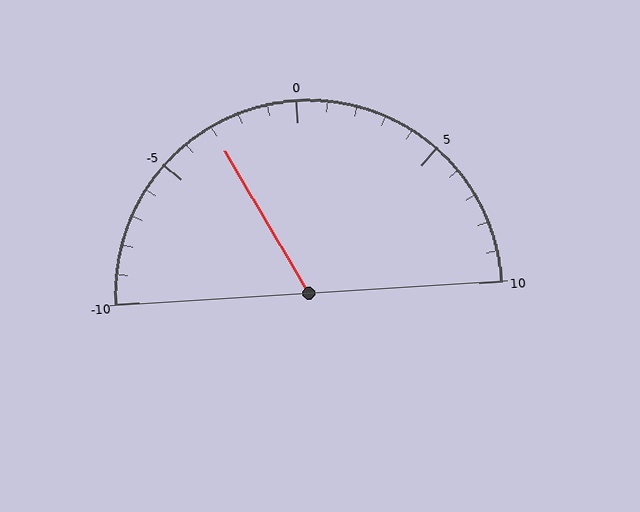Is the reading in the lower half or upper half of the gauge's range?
The reading is in the lower half of the range (-10 to 10).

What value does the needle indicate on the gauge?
The needle indicates approximately -3.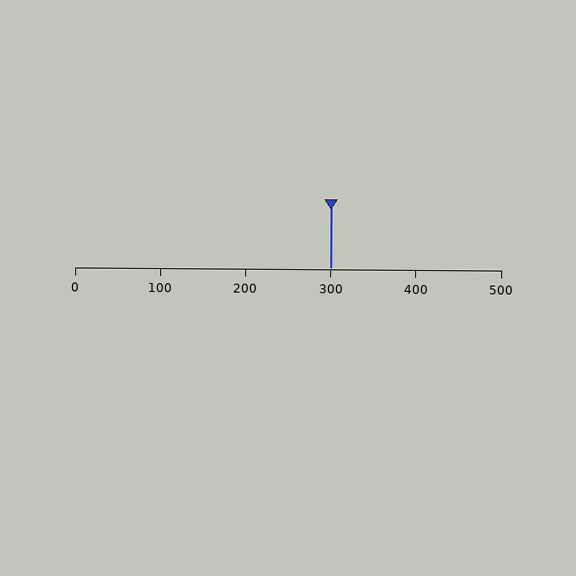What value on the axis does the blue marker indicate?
The marker indicates approximately 300.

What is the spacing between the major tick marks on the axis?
The major ticks are spaced 100 apart.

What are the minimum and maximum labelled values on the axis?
The axis runs from 0 to 500.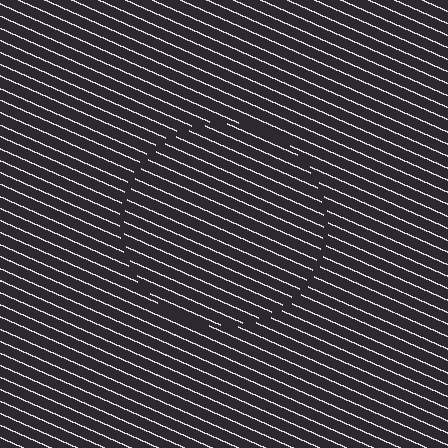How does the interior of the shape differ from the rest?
The interior of the shape contains the same grating, shifted by half a period — the contour is defined by the phase discontinuity where line-ends from the inner and outer gratings abut.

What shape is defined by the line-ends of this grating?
An illusory circle. The interior of the shape contains the same grating, shifted by half a period — the contour is defined by the phase discontinuity where line-ends from the inner and outer gratings abut.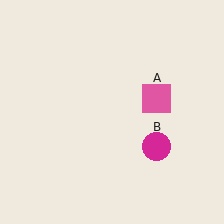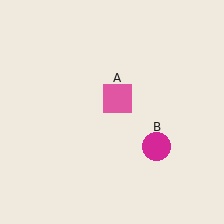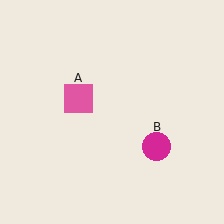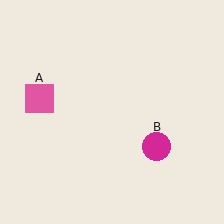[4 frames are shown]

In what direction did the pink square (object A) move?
The pink square (object A) moved left.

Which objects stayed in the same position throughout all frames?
Magenta circle (object B) remained stationary.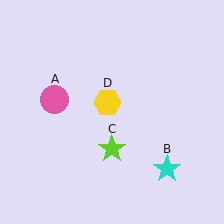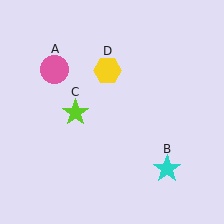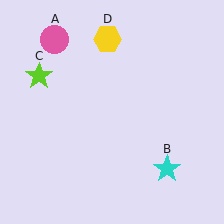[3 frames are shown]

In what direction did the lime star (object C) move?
The lime star (object C) moved up and to the left.